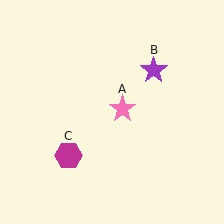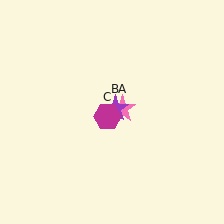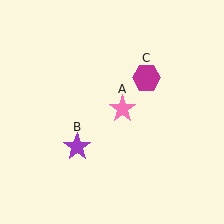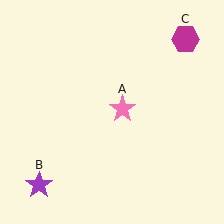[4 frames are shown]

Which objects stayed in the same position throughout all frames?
Pink star (object A) remained stationary.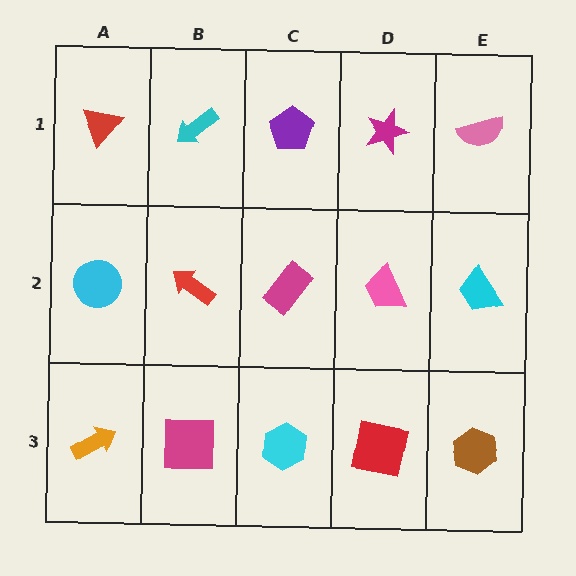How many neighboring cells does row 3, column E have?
2.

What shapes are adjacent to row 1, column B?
A red arrow (row 2, column B), a red triangle (row 1, column A), a purple pentagon (row 1, column C).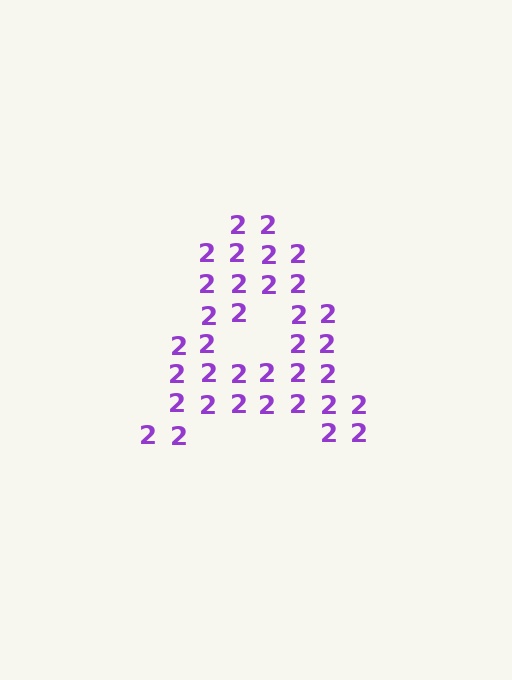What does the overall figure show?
The overall figure shows the letter A.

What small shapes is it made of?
It is made of small digit 2's.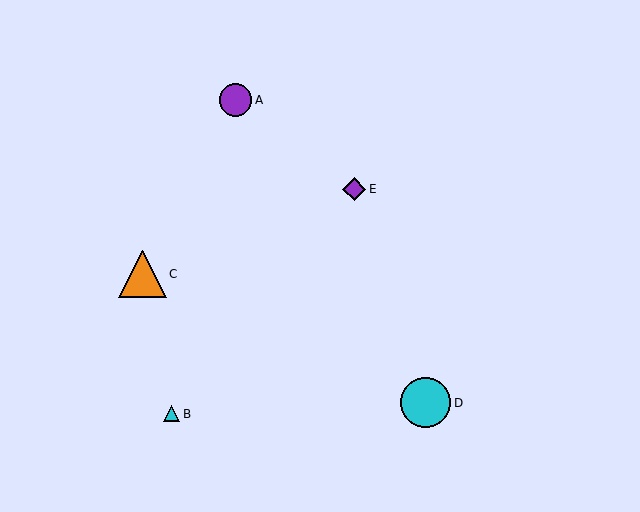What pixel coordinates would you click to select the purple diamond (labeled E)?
Click at (354, 189) to select the purple diamond E.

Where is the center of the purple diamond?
The center of the purple diamond is at (354, 189).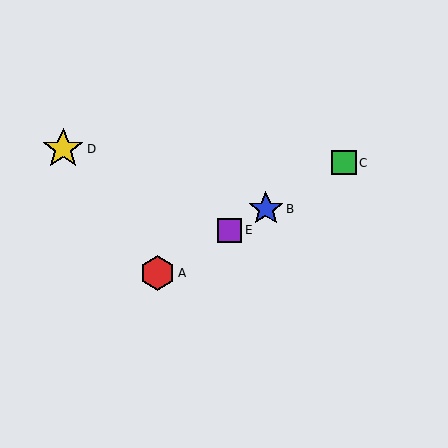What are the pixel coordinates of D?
Object D is at (63, 149).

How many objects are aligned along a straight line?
4 objects (A, B, C, E) are aligned along a straight line.